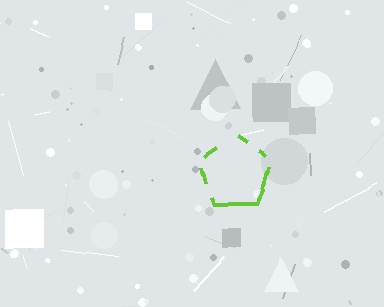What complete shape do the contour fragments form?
The contour fragments form a pentagon.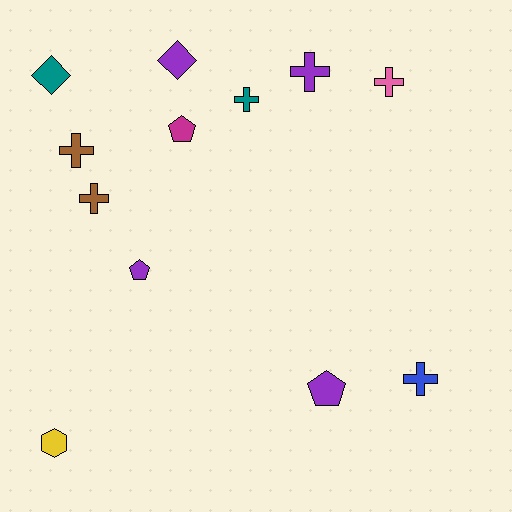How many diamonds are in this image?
There are 2 diamonds.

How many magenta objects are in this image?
There is 1 magenta object.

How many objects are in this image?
There are 12 objects.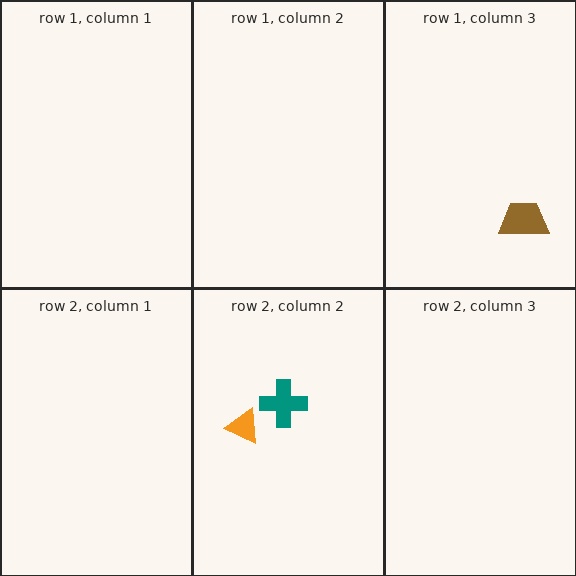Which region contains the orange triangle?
The row 2, column 2 region.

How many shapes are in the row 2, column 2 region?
2.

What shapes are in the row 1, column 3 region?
The brown trapezoid.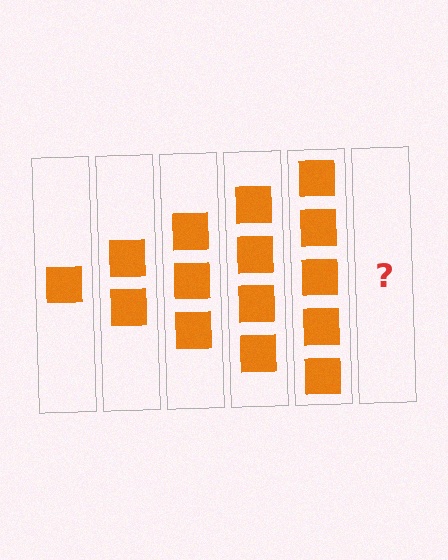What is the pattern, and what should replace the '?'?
The pattern is that each step adds one more square. The '?' should be 6 squares.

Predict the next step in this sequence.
The next step is 6 squares.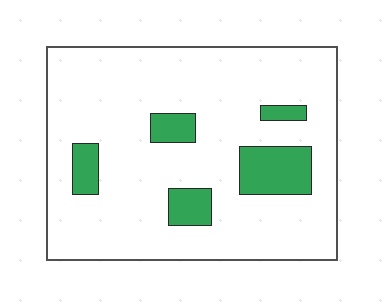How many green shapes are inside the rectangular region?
5.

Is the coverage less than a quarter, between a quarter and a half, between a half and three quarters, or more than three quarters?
Less than a quarter.